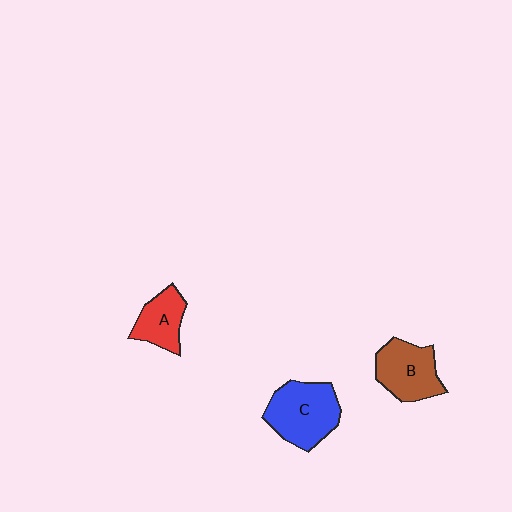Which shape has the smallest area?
Shape A (red).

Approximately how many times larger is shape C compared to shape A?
Approximately 1.6 times.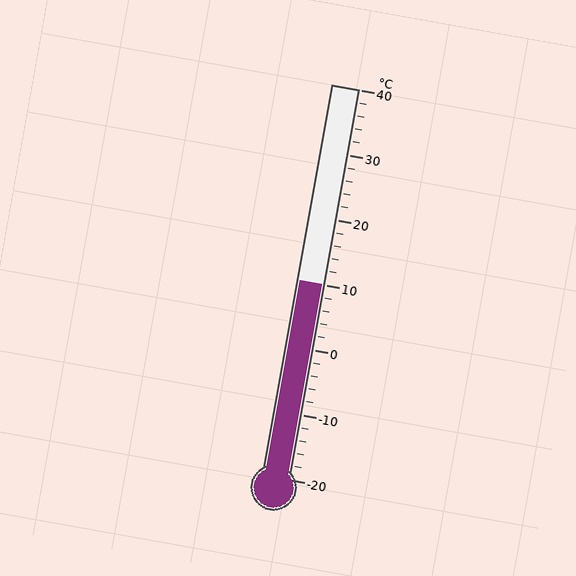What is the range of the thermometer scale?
The thermometer scale ranges from -20°C to 40°C.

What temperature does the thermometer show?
The thermometer shows approximately 10°C.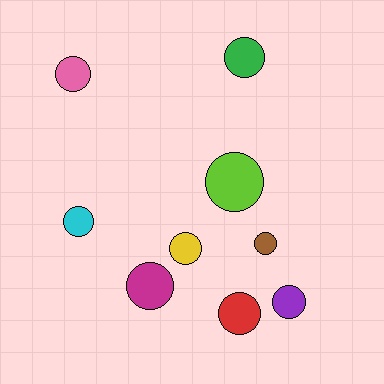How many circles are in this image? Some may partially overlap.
There are 9 circles.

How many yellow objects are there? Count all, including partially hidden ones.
There is 1 yellow object.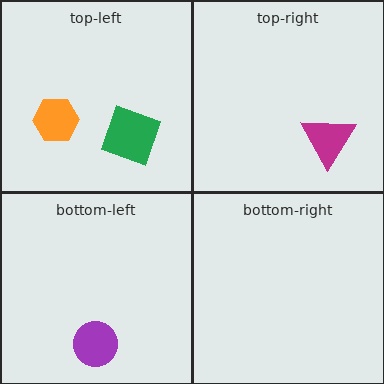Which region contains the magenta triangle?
The top-right region.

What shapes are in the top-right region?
The magenta triangle.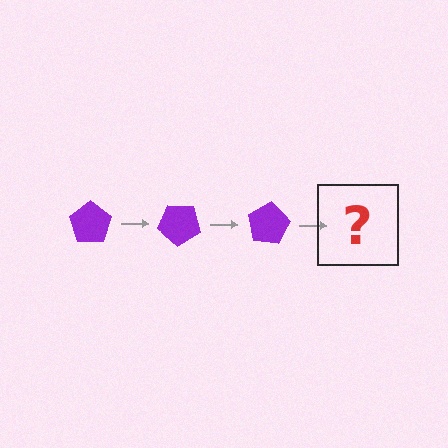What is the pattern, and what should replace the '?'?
The pattern is that the pentagon rotates 40 degrees each step. The '?' should be a purple pentagon rotated 120 degrees.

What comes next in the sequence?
The next element should be a purple pentagon rotated 120 degrees.